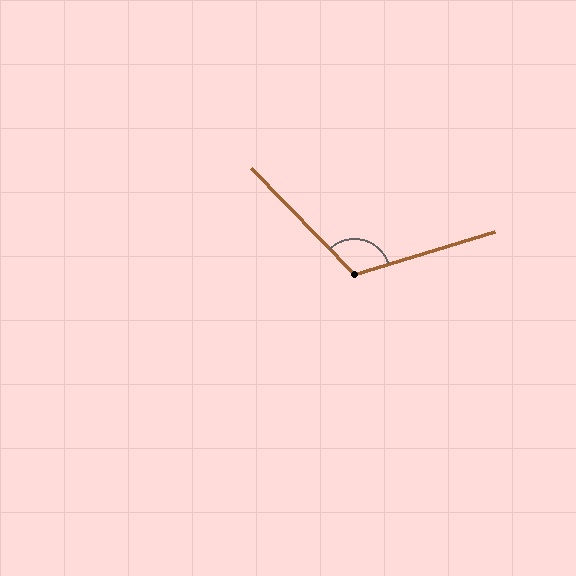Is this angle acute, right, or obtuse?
It is obtuse.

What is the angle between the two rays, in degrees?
Approximately 117 degrees.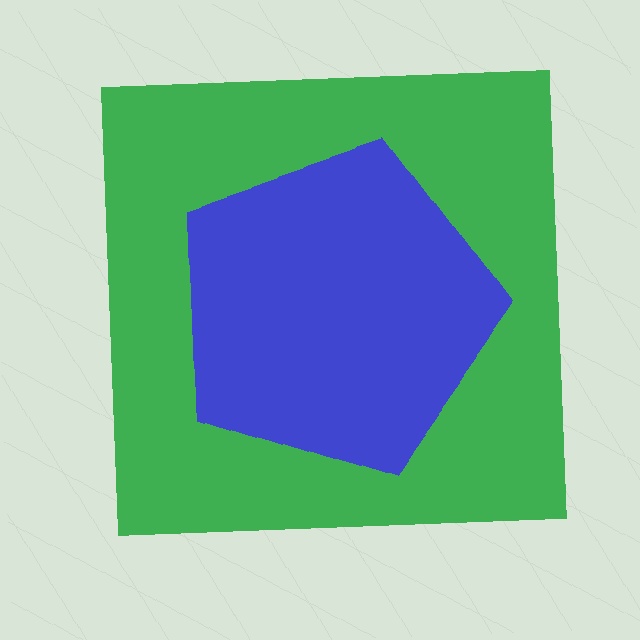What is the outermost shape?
The green square.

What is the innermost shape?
The blue pentagon.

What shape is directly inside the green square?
The blue pentagon.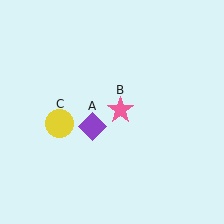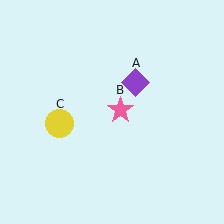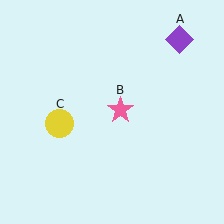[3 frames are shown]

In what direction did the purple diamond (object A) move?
The purple diamond (object A) moved up and to the right.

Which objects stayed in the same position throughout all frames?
Pink star (object B) and yellow circle (object C) remained stationary.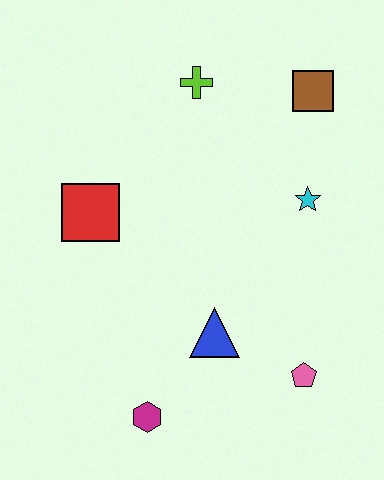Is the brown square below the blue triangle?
No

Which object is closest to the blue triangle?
The pink pentagon is closest to the blue triangle.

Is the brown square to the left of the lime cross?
No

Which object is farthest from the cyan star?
The magenta hexagon is farthest from the cyan star.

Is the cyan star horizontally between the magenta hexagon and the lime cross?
No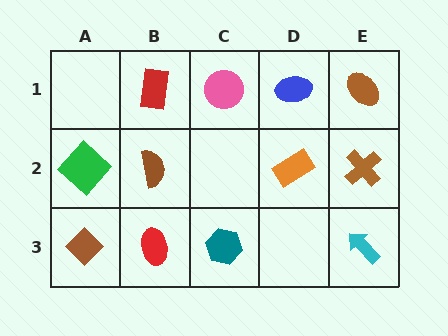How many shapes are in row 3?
4 shapes.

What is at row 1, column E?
A brown ellipse.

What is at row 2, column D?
An orange rectangle.